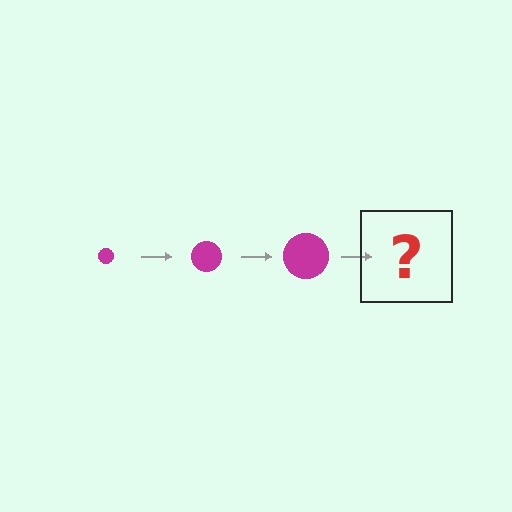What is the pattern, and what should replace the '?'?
The pattern is that the circle gets progressively larger each step. The '?' should be a magenta circle, larger than the previous one.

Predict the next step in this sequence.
The next step is a magenta circle, larger than the previous one.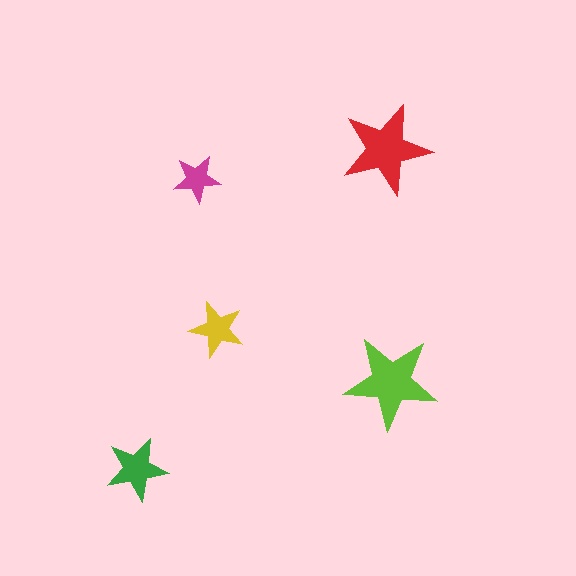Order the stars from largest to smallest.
the lime one, the red one, the green one, the yellow one, the magenta one.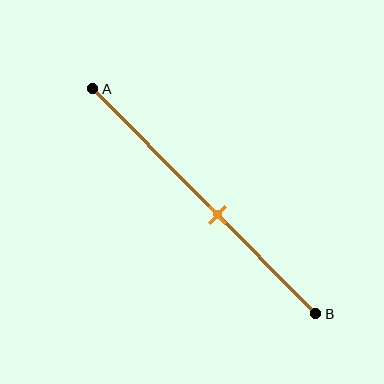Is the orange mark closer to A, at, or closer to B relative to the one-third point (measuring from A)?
The orange mark is closer to point B than the one-third point of segment AB.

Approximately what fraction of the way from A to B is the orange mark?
The orange mark is approximately 55% of the way from A to B.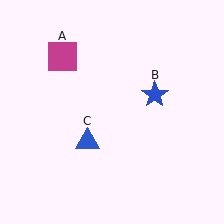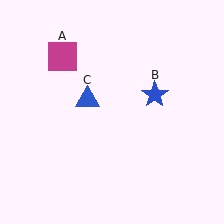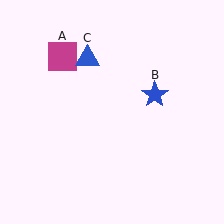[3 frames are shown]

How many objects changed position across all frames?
1 object changed position: blue triangle (object C).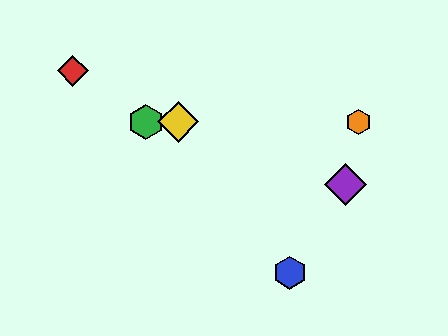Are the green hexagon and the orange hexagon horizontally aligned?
Yes, both are at y≈122.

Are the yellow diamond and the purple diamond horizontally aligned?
No, the yellow diamond is at y≈122 and the purple diamond is at y≈185.